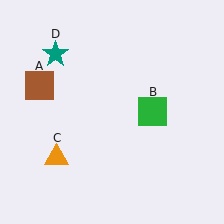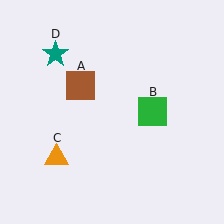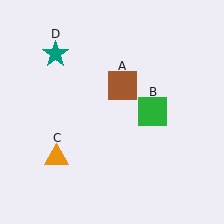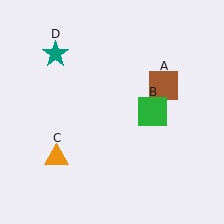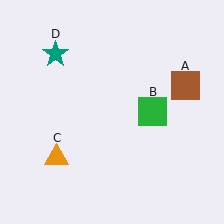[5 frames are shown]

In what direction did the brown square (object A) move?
The brown square (object A) moved right.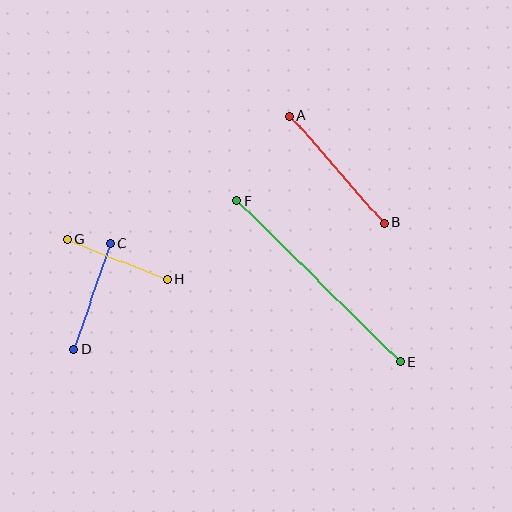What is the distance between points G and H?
The distance is approximately 108 pixels.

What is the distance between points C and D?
The distance is approximately 112 pixels.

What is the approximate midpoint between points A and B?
The midpoint is at approximately (337, 169) pixels.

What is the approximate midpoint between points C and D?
The midpoint is at approximately (92, 296) pixels.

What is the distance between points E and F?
The distance is approximately 229 pixels.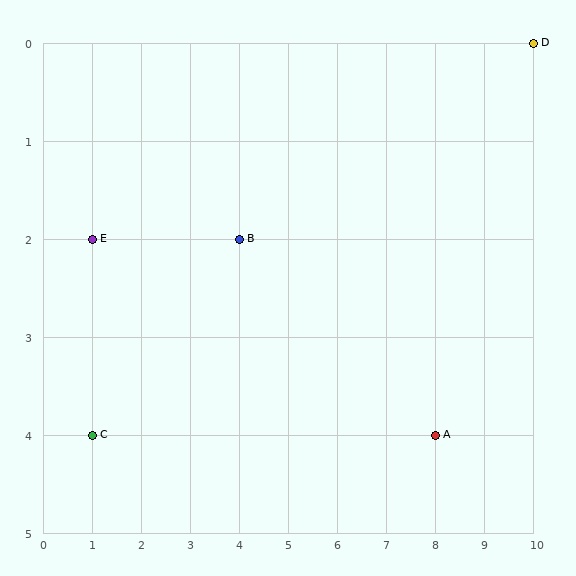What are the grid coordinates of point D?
Point D is at grid coordinates (10, 0).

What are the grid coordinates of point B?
Point B is at grid coordinates (4, 2).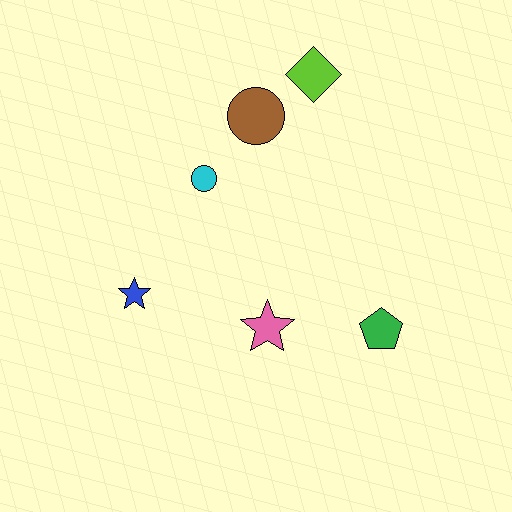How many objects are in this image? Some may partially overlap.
There are 6 objects.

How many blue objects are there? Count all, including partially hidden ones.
There is 1 blue object.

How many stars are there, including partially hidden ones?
There are 2 stars.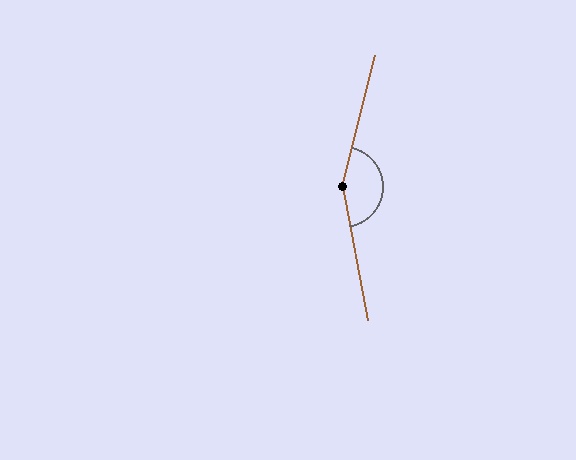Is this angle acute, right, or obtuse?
It is obtuse.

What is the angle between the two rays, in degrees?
Approximately 156 degrees.